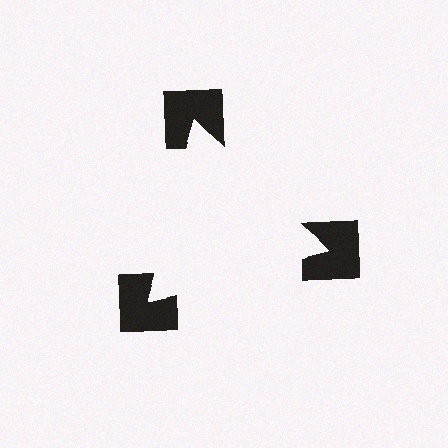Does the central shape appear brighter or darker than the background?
It typically appears slightly brighter than the background, even though no actual brightness change is drawn.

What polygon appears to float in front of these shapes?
An illusory triangle — its edges are inferred from the aligned wedge cuts in the notched squares, not physically drawn.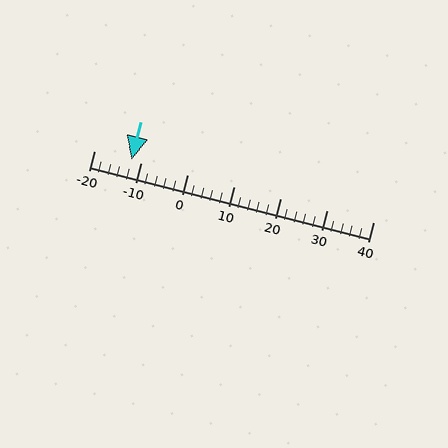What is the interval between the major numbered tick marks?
The major tick marks are spaced 10 units apart.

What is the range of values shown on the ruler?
The ruler shows values from -20 to 40.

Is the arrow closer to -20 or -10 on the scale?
The arrow is closer to -10.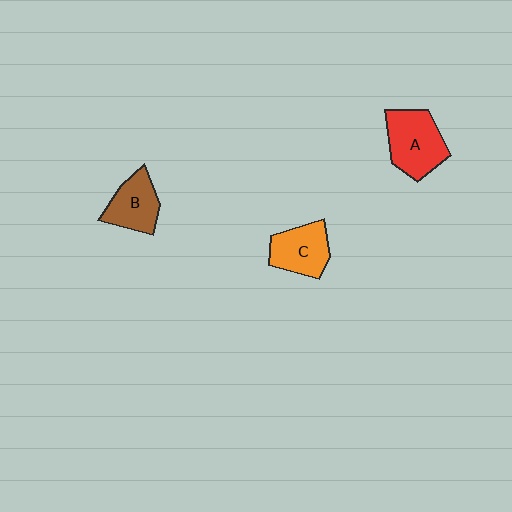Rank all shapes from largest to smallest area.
From largest to smallest: A (red), C (orange), B (brown).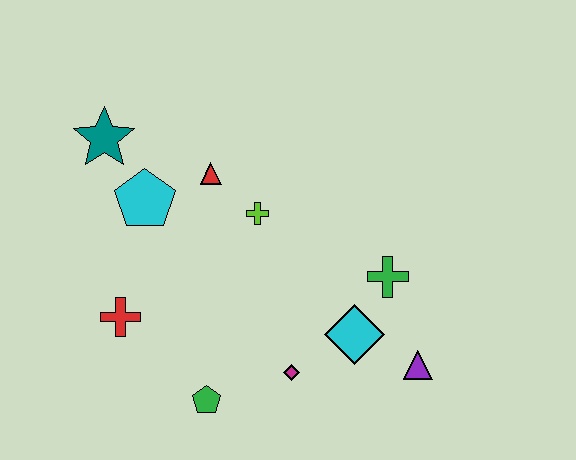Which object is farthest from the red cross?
The purple triangle is farthest from the red cross.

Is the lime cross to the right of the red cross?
Yes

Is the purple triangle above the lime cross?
No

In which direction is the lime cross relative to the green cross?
The lime cross is to the left of the green cross.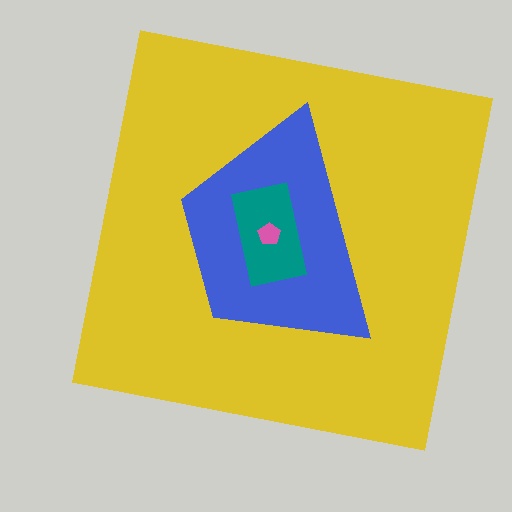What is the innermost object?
The pink pentagon.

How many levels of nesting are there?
4.